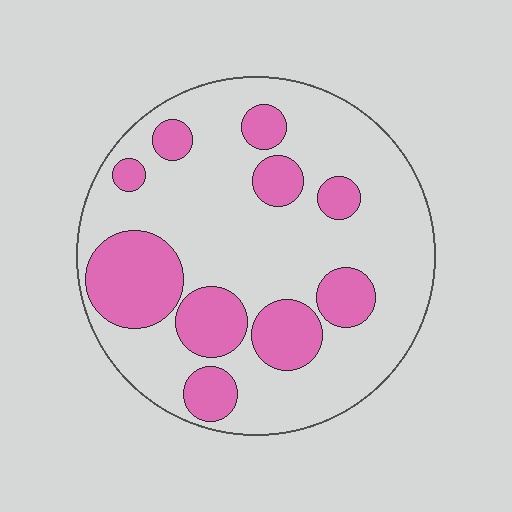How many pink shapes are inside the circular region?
10.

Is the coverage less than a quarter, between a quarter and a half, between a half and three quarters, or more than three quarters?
Between a quarter and a half.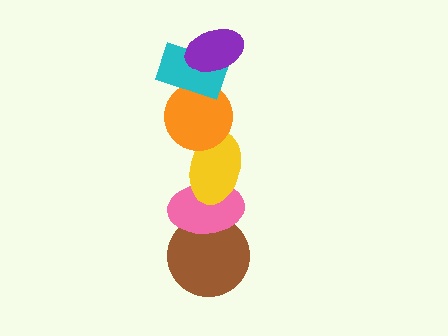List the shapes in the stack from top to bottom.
From top to bottom: the purple ellipse, the cyan rectangle, the orange circle, the yellow ellipse, the pink ellipse, the brown circle.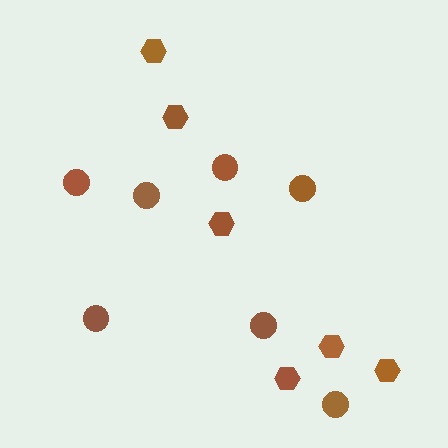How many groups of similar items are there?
There are 2 groups: one group of circles (7) and one group of hexagons (6).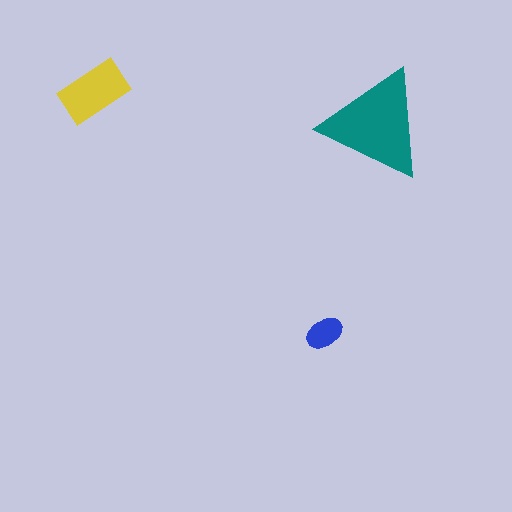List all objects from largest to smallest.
The teal triangle, the yellow rectangle, the blue ellipse.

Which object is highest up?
The yellow rectangle is topmost.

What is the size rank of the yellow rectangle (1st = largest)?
2nd.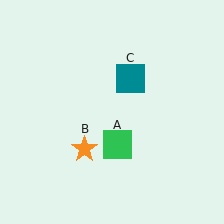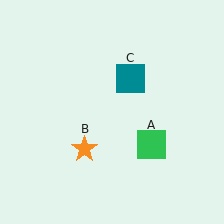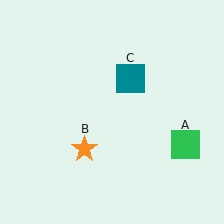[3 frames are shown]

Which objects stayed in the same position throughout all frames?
Orange star (object B) and teal square (object C) remained stationary.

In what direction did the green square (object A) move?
The green square (object A) moved right.